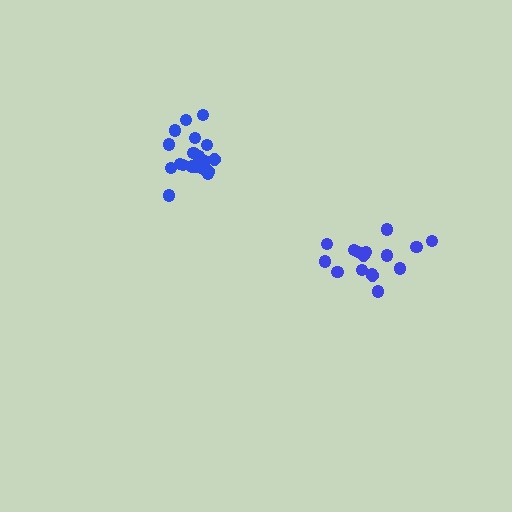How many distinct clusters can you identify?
There are 2 distinct clusters.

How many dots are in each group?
Group 1: 19 dots, Group 2: 16 dots (35 total).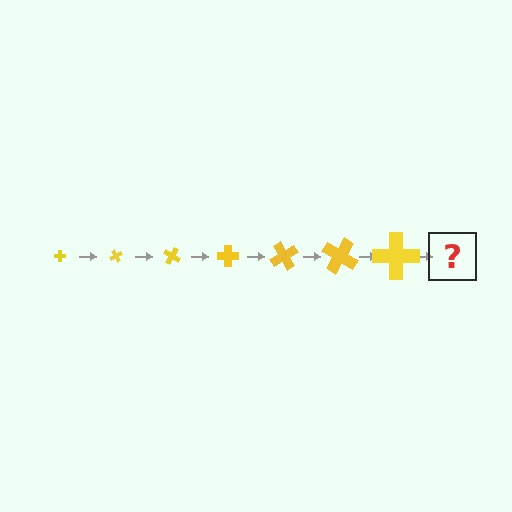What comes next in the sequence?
The next element should be a cross, larger than the previous one and rotated 420 degrees from the start.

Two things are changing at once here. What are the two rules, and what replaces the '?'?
The two rules are that the cross grows larger each step and it rotates 60 degrees each step. The '?' should be a cross, larger than the previous one and rotated 420 degrees from the start.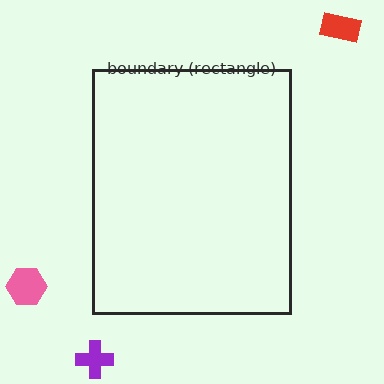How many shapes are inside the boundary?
0 inside, 3 outside.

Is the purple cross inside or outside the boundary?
Outside.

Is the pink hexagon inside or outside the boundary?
Outside.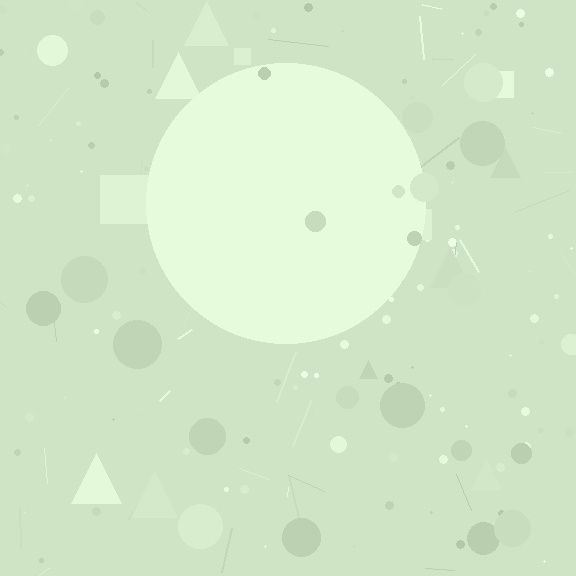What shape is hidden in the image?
A circle is hidden in the image.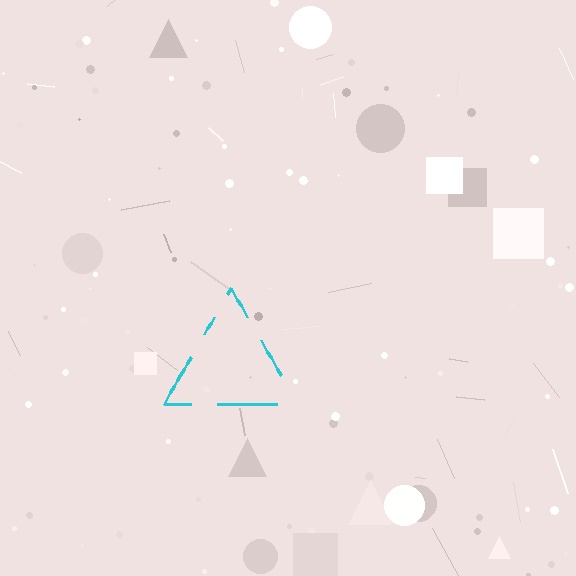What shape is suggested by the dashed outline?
The dashed outline suggests a triangle.